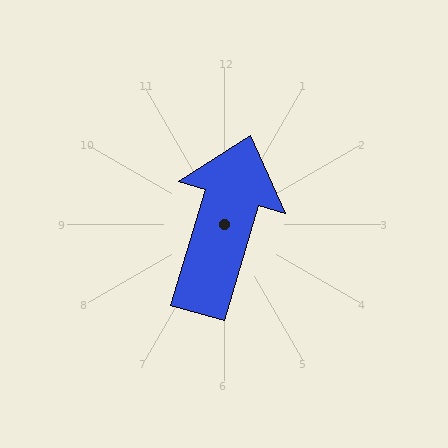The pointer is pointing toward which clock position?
Roughly 1 o'clock.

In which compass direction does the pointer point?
North.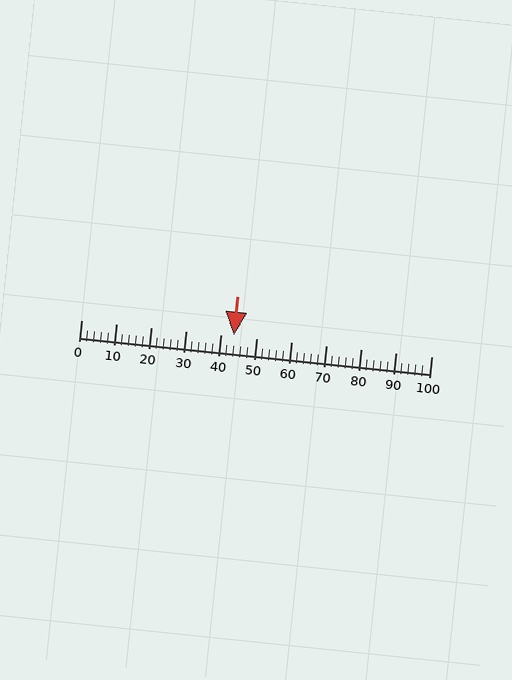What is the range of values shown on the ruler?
The ruler shows values from 0 to 100.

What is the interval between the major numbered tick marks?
The major tick marks are spaced 10 units apart.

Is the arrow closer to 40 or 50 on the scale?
The arrow is closer to 40.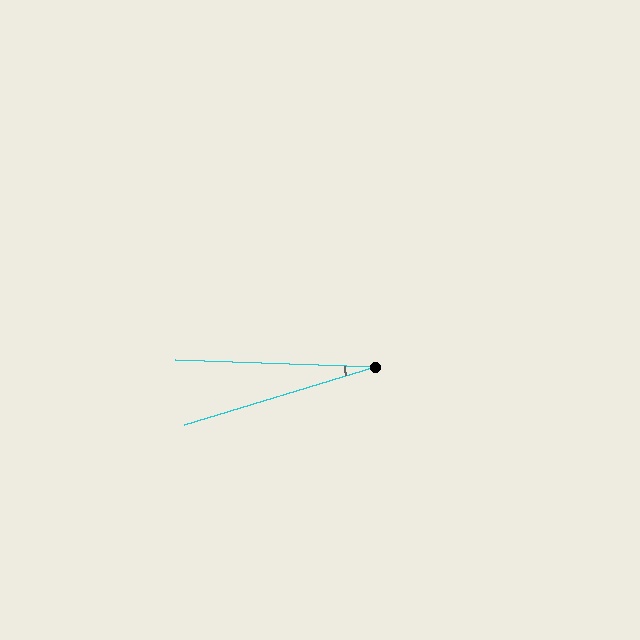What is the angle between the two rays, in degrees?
Approximately 19 degrees.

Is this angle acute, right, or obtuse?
It is acute.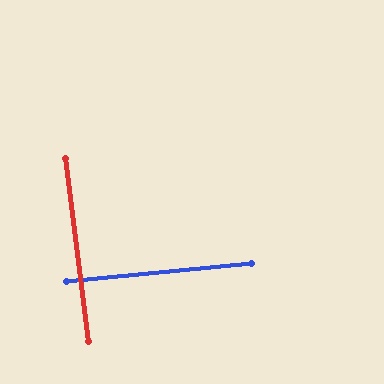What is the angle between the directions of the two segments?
Approximately 88 degrees.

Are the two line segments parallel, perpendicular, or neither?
Perpendicular — they meet at approximately 88°.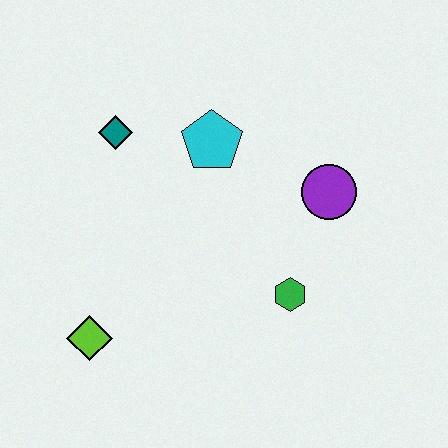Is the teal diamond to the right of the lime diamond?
Yes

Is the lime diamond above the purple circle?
No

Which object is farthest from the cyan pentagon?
The lime diamond is farthest from the cyan pentagon.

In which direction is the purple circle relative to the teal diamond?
The purple circle is to the right of the teal diamond.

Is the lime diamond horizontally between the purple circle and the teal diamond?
No